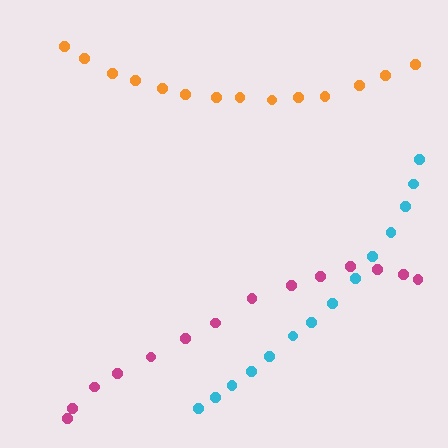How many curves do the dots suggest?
There are 3 distinct paths.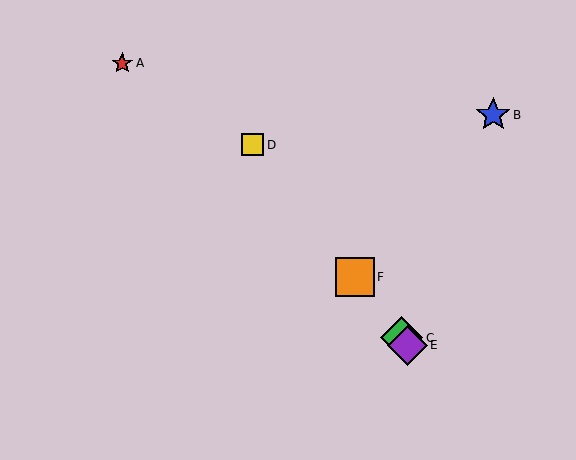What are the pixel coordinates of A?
Object A is at (122, 63).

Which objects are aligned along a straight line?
Objects C, D, E, F are aligned along a straight line.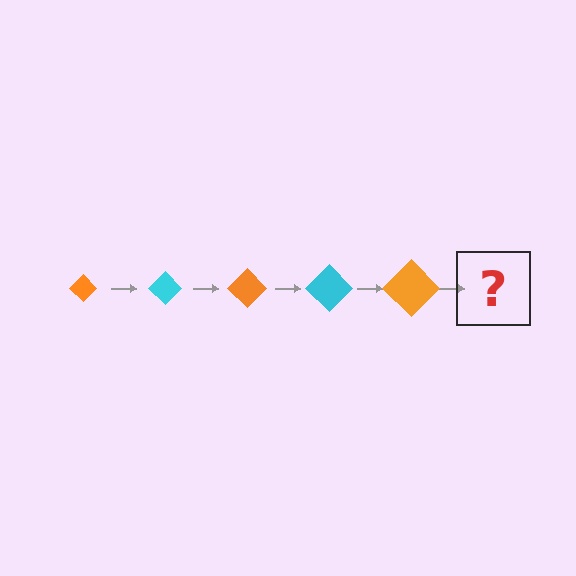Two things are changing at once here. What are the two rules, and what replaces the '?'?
The two rules are that the diamond grows larger each step and the color cycles through orange and cyan. The '?' should be a cyan diamond, larger than the previous one.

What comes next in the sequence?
The next element should be a cyan diamond, larger than the previous one.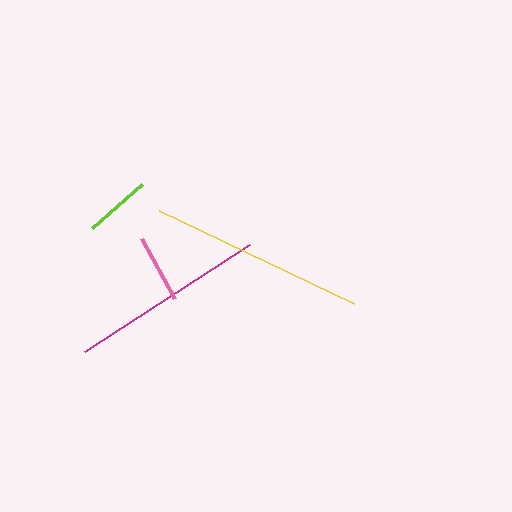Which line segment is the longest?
The yellow line is the longest at approximately 216 pixels.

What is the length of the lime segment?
The lime segment is approximately 67 pixels long.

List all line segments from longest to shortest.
From longest to shortest: yellow, magenta, pink, lime.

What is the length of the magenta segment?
The magenta segment is approximately 197 pixels long.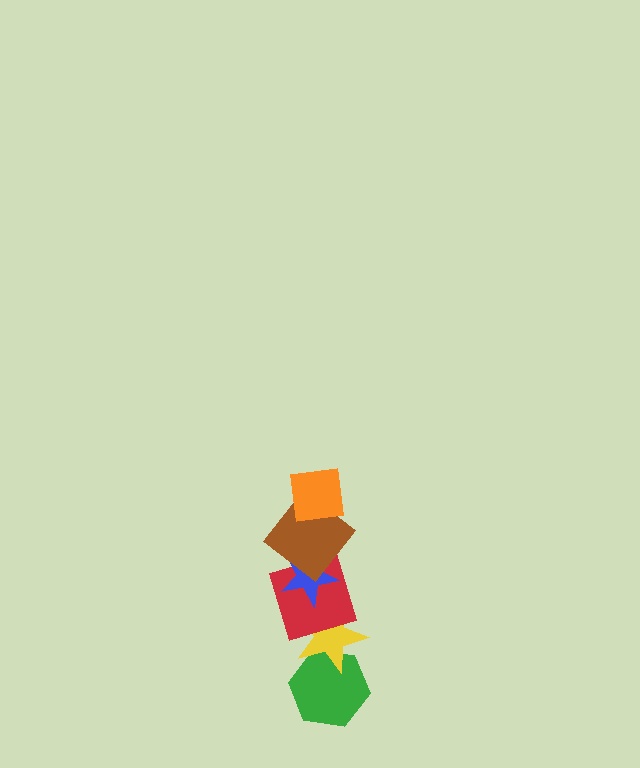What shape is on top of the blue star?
The brown diamond is on top of the blue star.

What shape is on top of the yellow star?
The red square is on top of the yellow star.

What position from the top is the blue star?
The blue star is 3rd from the top.